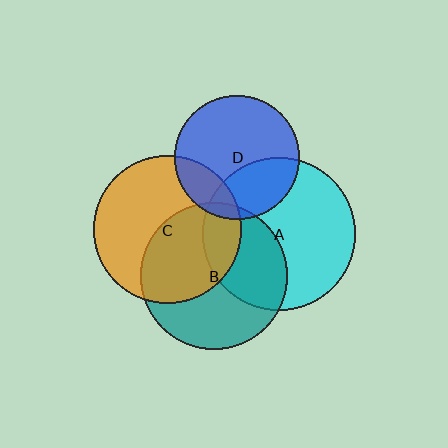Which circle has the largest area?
Circle A (cyan).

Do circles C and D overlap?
Yes.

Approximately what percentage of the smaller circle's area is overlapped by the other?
Approximately 20%.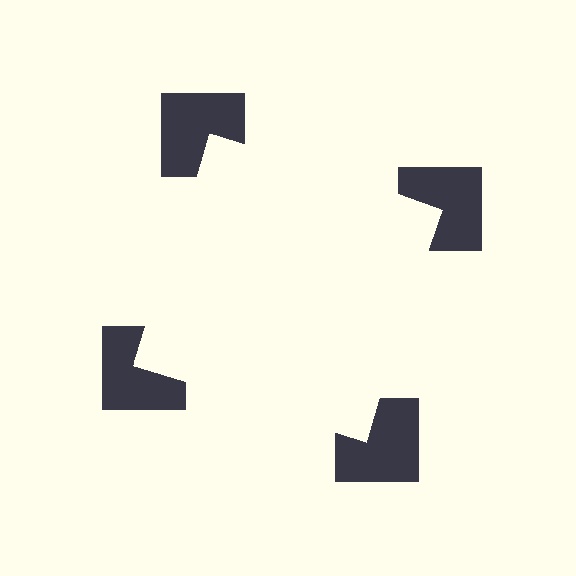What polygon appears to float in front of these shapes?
An illusory square — its edges are inferred from the aligned wedge cuts in the notched squares, not physically drawn.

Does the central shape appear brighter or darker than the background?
It typically appears slightly brighter than the background, even though no actual brightness change is drawn.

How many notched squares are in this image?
There are 4 — one at each vertex of the illusory square.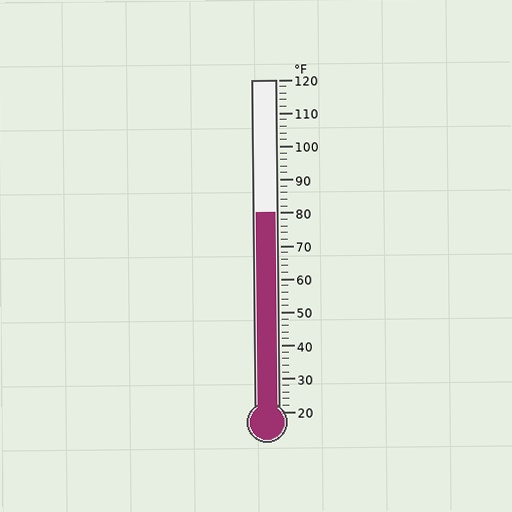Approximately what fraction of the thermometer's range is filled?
The thermometer is filled to approximately 60% of its range.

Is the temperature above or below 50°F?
The temperature is above 50°F.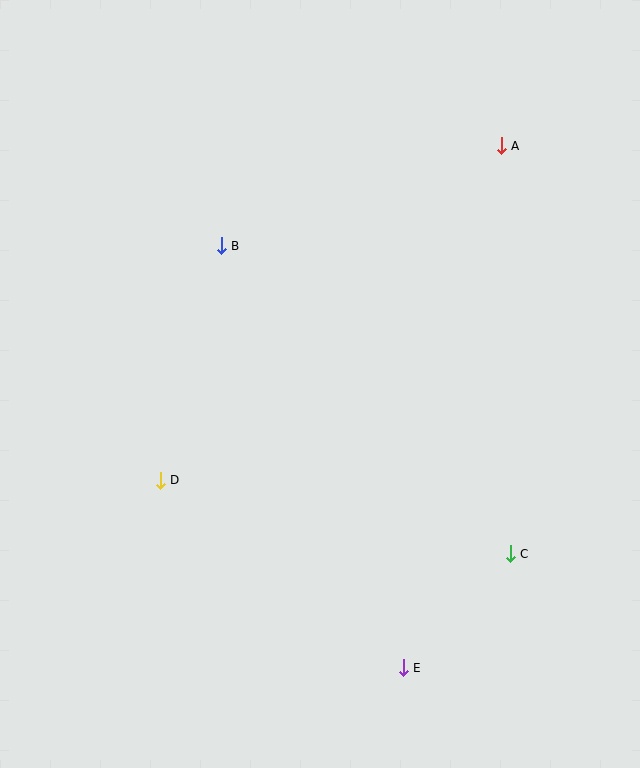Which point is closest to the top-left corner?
Point B is closest to the top-left corner.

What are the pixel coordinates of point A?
Point A is at (501, 146).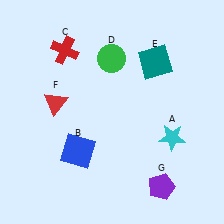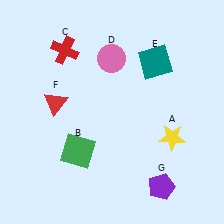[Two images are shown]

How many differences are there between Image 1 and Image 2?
There are 3 differences between the two images.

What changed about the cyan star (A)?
In Image 1, A is cyan. In Image 2, it changed to yellow.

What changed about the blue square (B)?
In Image 1, B is blue. In Image 2, it changed to green.